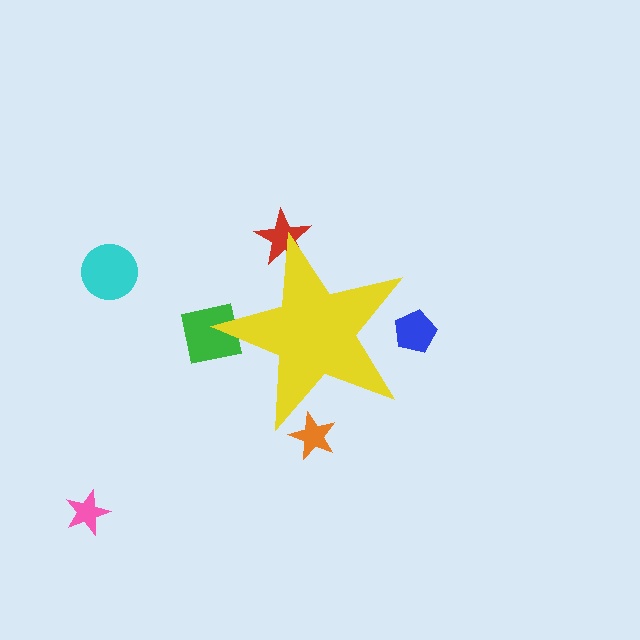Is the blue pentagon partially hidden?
Yes, the blue pentagon is partially hidden behind the yellow star.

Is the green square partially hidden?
Yes, the green square is partially hidden behind the yellow star.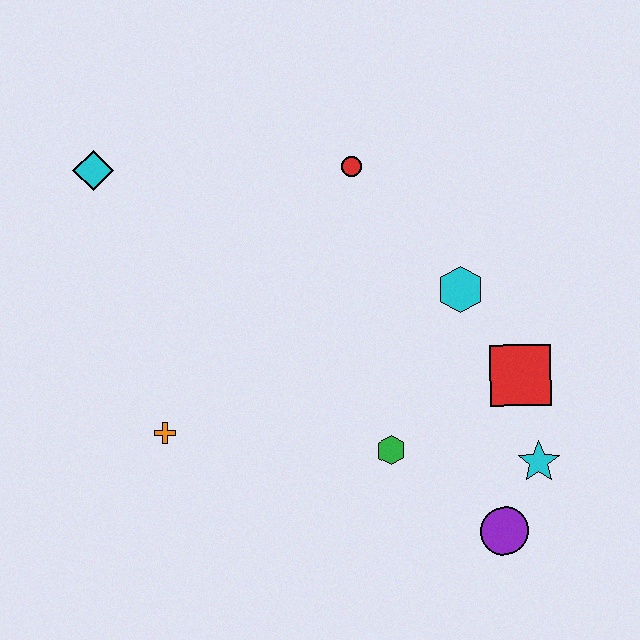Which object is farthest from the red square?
The cyan diamond is farthest from the red square.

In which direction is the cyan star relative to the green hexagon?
The cyan star is to the right of the green hexagon.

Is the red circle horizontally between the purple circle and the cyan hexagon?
No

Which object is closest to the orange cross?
The green hexagon is closest to the orange cross.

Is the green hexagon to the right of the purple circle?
No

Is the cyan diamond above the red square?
Yes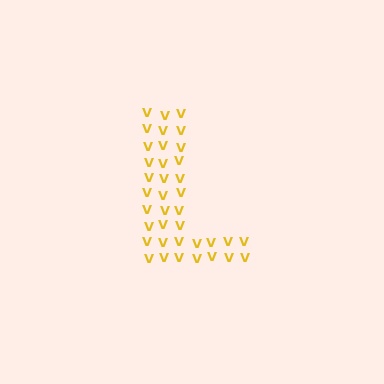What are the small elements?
The small elements are letter V's.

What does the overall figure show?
The overall figure shows the letter L.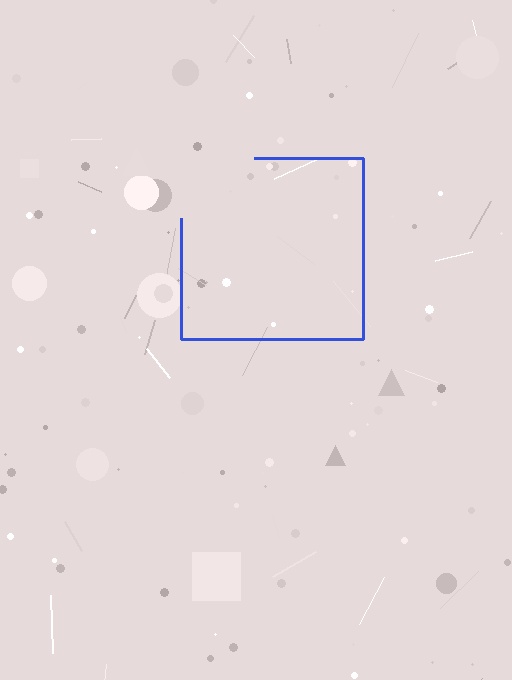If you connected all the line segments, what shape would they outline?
They would outline a square.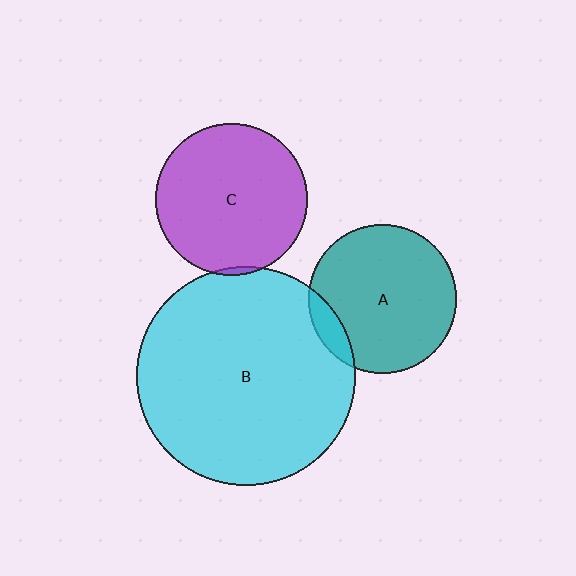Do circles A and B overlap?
Yes.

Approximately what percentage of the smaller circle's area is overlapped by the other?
Approximately 10%.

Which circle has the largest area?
Circle B (cyan).